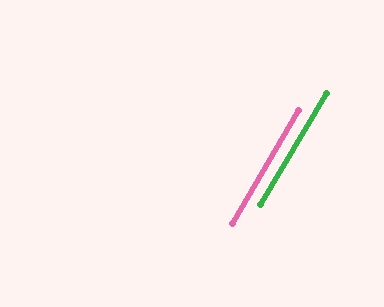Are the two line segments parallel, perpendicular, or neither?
Parallel — their directions differ by only 0.6°.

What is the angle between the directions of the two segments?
Approximately 1 degree.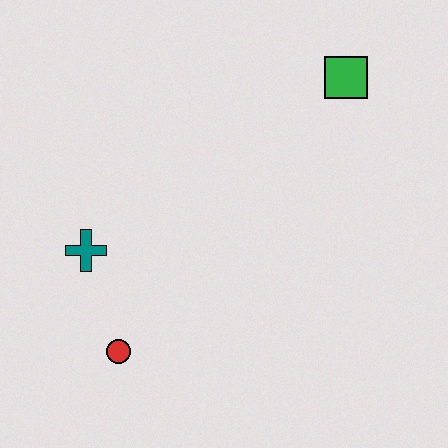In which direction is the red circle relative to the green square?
The red circle is below the green square.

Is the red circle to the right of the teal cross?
Yes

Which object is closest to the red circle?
The teal cross is closest to the red circle.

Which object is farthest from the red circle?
The green square is farthest from the red circle.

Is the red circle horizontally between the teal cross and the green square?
Yes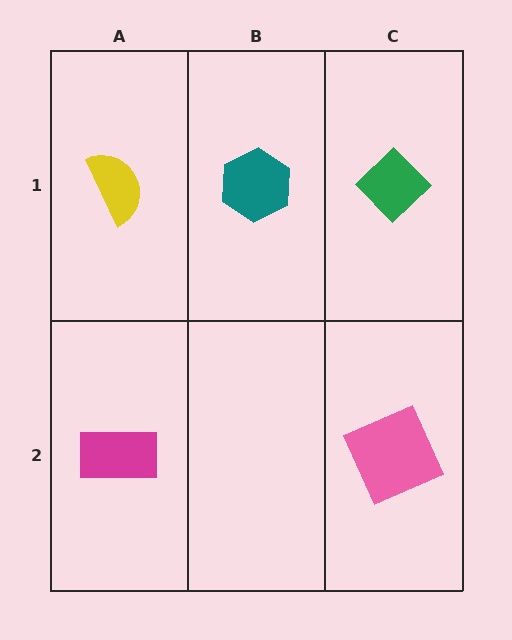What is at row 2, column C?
A pink square.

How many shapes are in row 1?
3 shapes.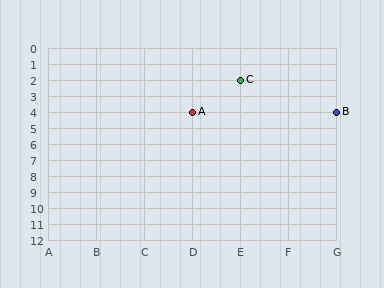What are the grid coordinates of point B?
Point B is at grid coordinates (G, 4).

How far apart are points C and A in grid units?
Points C and A are 1 column and 2 rows apart (about 2.2 grid units diagonally).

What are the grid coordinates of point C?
Point C is at grid coordinates (E, 2).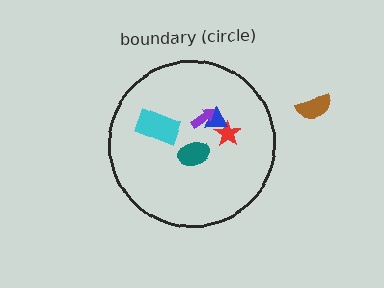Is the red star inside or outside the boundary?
Inside.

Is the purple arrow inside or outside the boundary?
Inside.